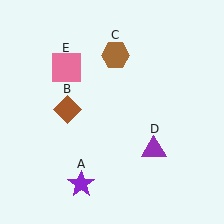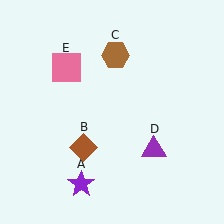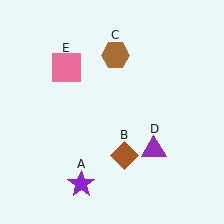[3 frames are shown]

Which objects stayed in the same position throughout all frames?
Purple star (object A) and brown hexagon (object C) and purple triangle (object D) and pink square (object E) remained stationary.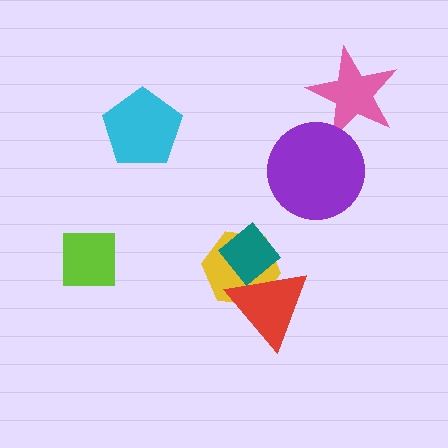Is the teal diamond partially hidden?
Yes, it is partially covered by another shape.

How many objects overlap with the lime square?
0 objects overlap with the lime square.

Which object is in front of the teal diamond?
The red triangle is in front of the teal diamond.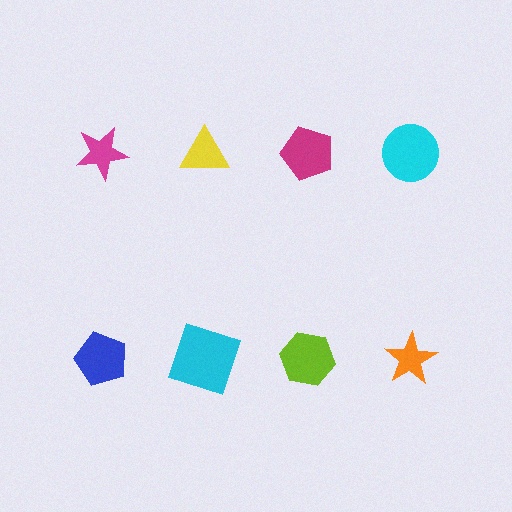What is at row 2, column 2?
A cyan square.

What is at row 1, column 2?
A yellow triangle.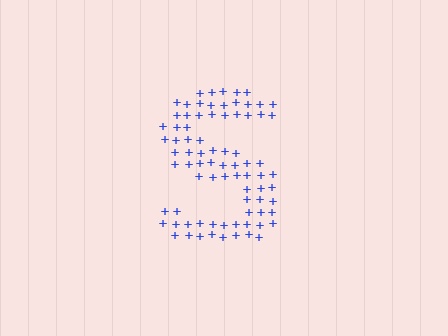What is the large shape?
The large shape is the letter S.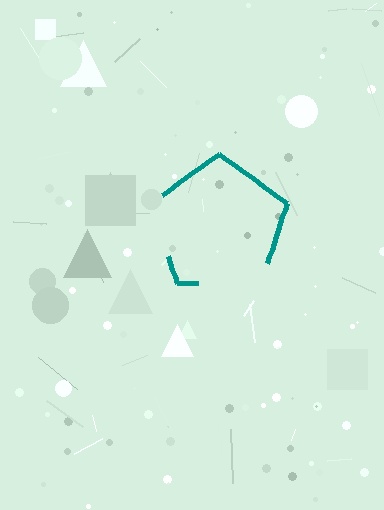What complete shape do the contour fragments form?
The contour fragments form a pentagon.